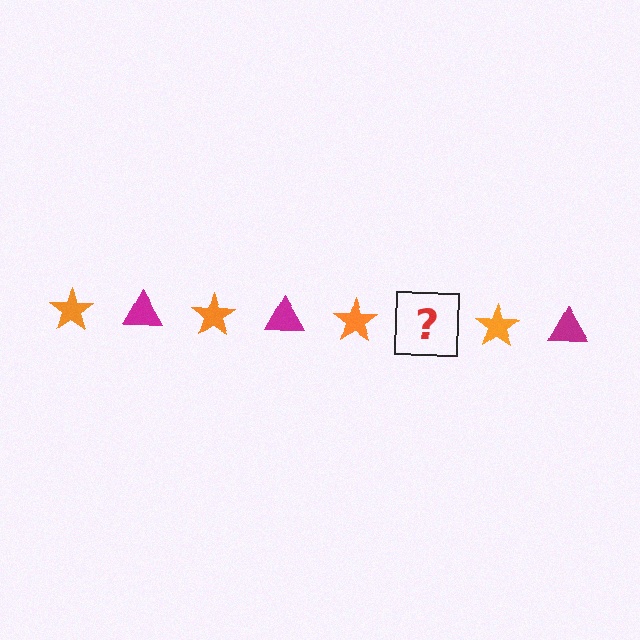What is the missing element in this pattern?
The missing element is a magenta triangle.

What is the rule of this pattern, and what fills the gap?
The rule is that the pattern alternates between orange star and magenta triangle. The gap should be filled with a magenta triangle.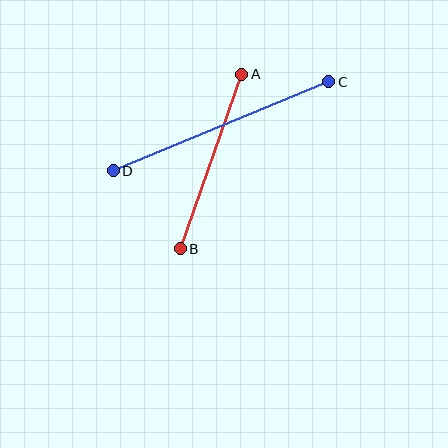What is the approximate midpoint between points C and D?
The midpoint is at approximately (221, 126) pixels.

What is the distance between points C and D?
The distance is approximately 233 pixels.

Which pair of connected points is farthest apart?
Points C and D are farthest apart.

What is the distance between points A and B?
The distance is approximately 185 pixels.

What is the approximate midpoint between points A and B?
The midpoint is at approximately (211, 161) pixels.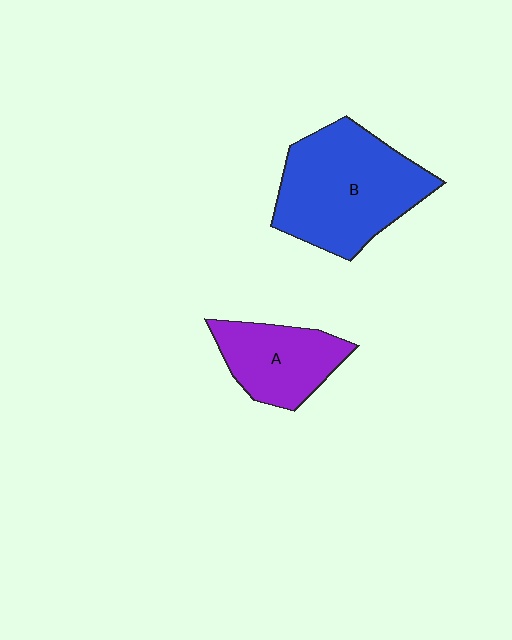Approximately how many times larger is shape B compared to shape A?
Approximately 1.7 times.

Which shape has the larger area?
Shape B (blue).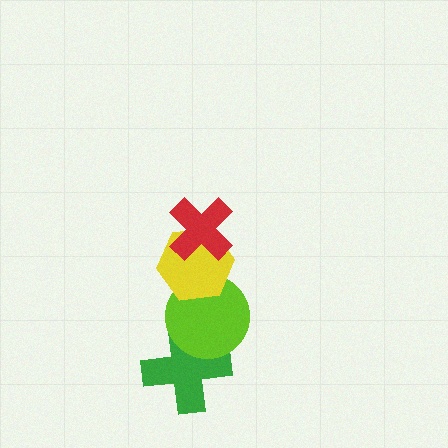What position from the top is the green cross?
The green cross is 4th from the top.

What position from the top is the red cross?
The red cross is 1st from the top.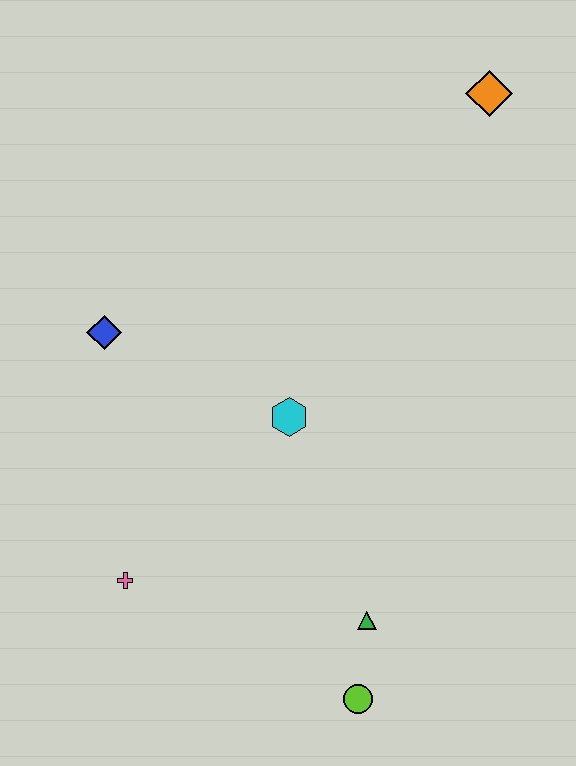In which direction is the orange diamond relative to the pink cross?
The orange diamond is above the pink cross.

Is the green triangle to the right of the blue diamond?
Yes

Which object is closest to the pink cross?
The cyan hexagon is closest to the pink cross.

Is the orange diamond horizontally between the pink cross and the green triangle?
No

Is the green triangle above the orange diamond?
No